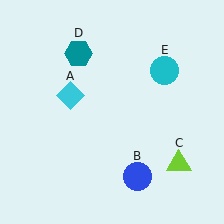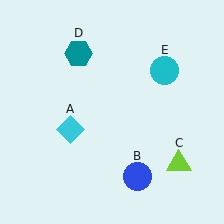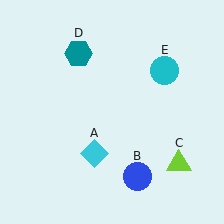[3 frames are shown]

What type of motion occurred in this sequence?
The cyan diamond (object A) rotated counterclockwise around the center of the scene.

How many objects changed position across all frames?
1 object changed position: cyan diamond (object A).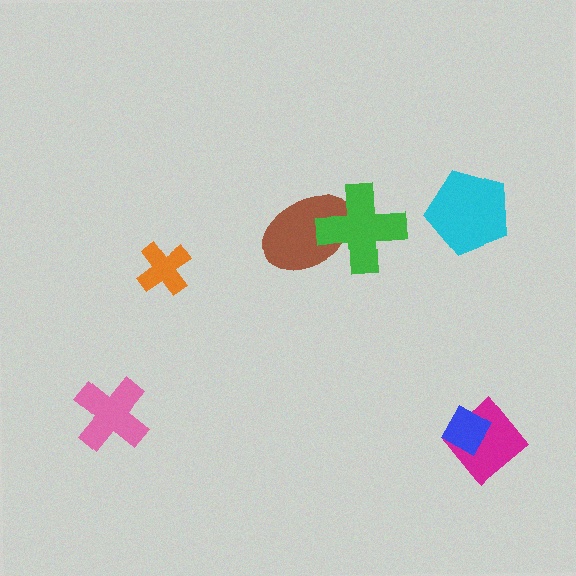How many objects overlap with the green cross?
1 object overlaps with the green cross.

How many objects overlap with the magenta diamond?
1 object overlaps with the magenta diamond.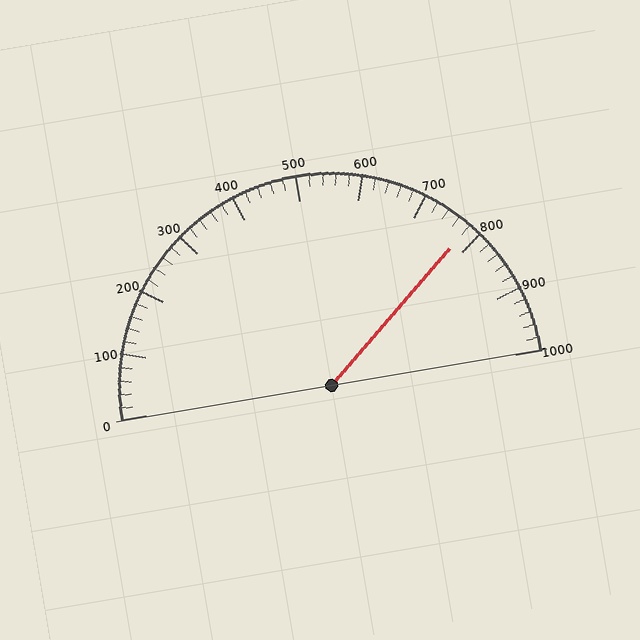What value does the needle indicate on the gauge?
The needle indicates approximately 780.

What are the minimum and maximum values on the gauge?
The gauge ranges from 0 to 1000.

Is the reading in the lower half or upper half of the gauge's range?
The reading is in the upper half of the range (0 to 1000).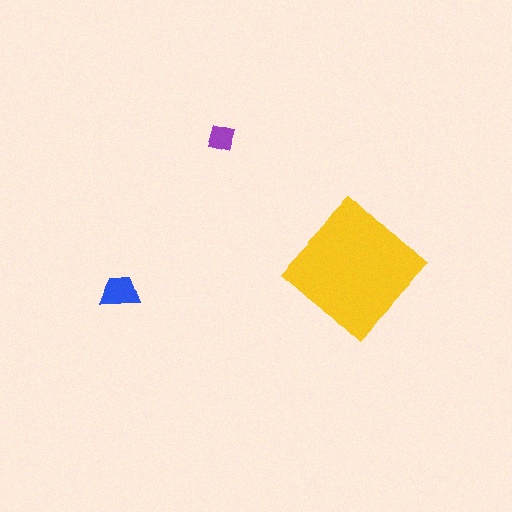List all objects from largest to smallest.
The yellow diamond, the blue trapezoid, the purple square.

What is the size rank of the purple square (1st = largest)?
3rd.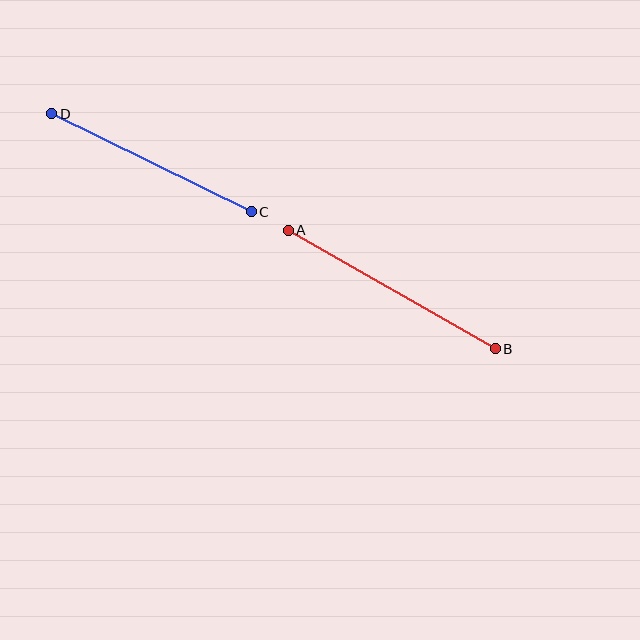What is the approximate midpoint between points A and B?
The midpoint is at approximately (392, 290) pixels.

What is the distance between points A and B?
The distance is approximately 239 pixels.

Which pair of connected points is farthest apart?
Points A and B are farthest apart.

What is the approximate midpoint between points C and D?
The midpoint is at approximately (151, 163) pixels.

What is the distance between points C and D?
The distance is approximately 222 pixels.